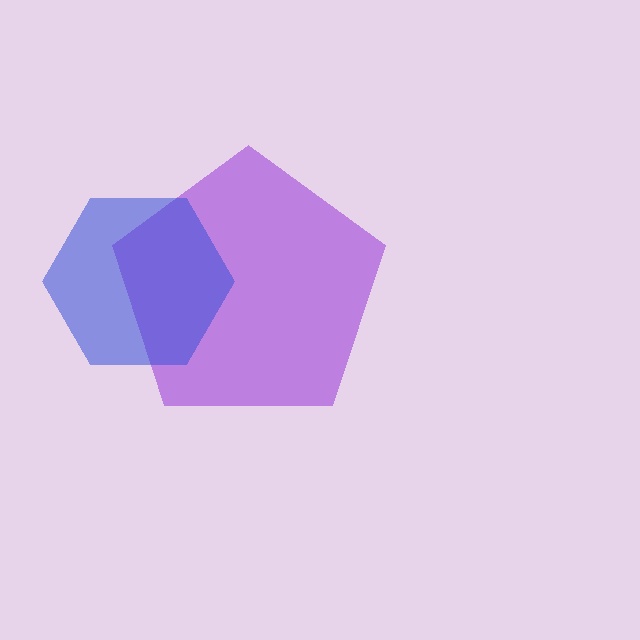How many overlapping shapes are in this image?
There are 2 overlapping shapes in the image.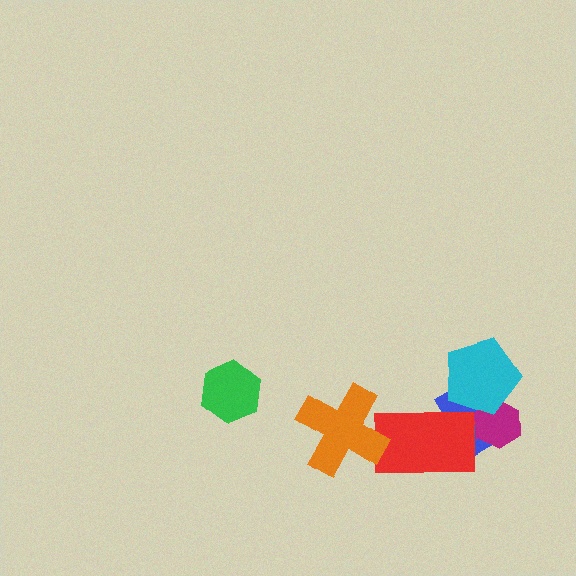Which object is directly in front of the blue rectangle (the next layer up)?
The red rectangle is directly in front of the blue rectangle.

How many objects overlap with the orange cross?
1 object overlaps with the orange cross.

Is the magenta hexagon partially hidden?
Yes, it is partially covered by another shape.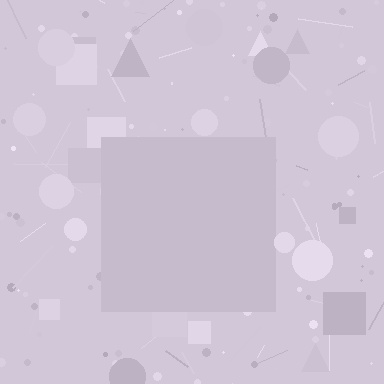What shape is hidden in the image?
A square is hidden in the image.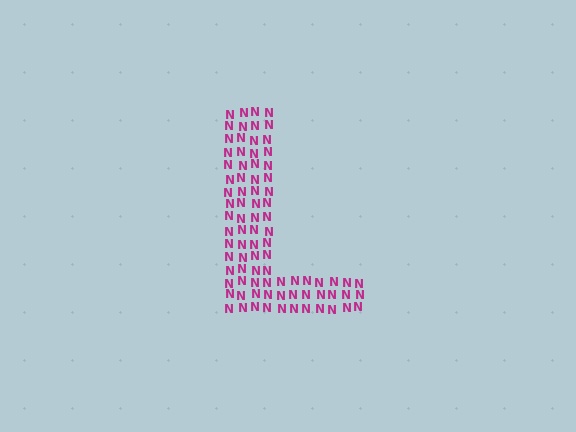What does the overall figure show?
The overall figure shows the letter L.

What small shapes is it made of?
It is made of small letter N's.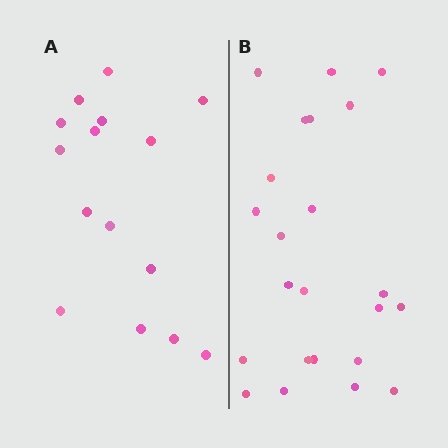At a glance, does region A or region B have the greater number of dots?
Region B (the right region) has more dots.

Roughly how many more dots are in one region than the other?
Region B has roughly 8 or so more dots than region A.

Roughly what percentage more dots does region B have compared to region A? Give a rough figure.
About 55% more.